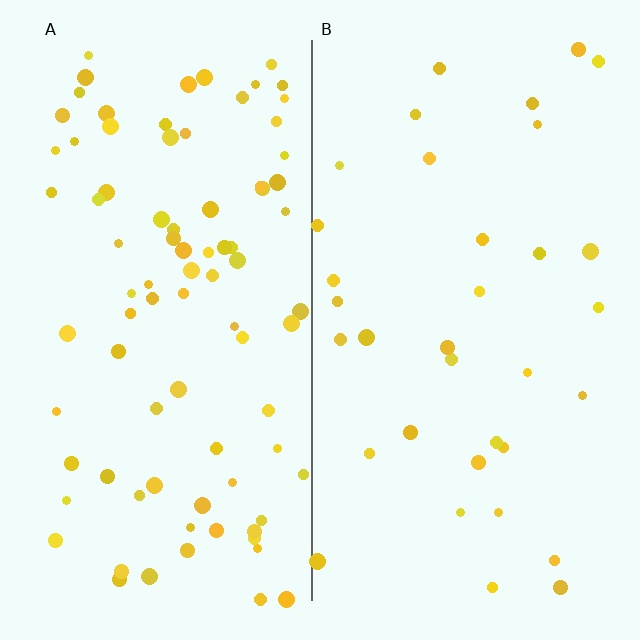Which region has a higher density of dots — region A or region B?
A (the left).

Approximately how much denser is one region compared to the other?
Approximately 2.5× — region A over region B.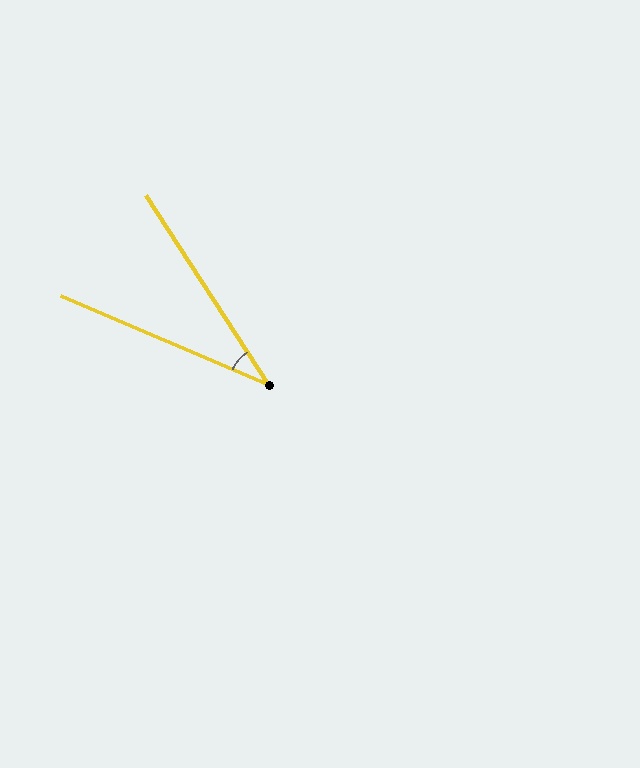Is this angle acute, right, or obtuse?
It is acute.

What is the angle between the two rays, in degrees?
Approximately 34 degrees.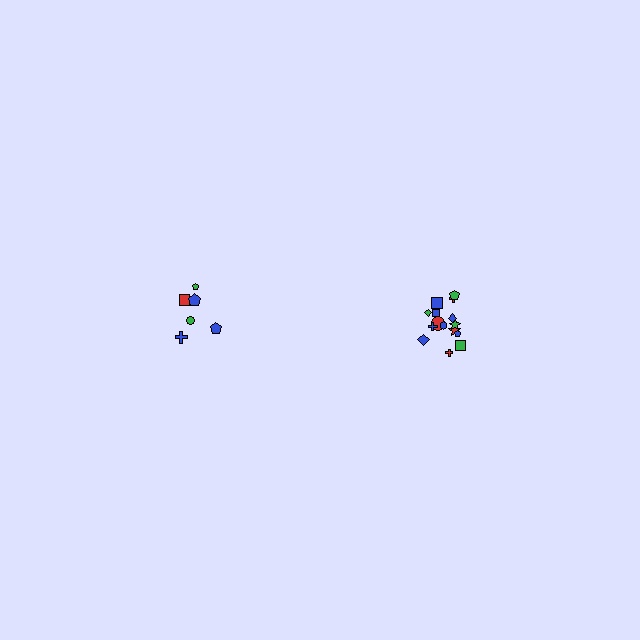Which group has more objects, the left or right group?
The right group.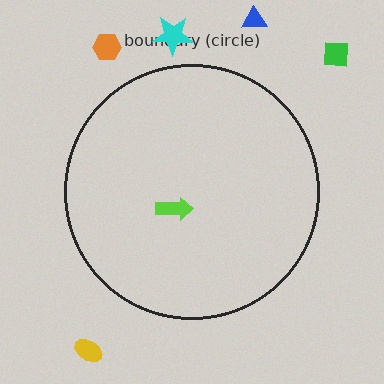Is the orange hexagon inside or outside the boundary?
Outside.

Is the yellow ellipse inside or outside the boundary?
Outside.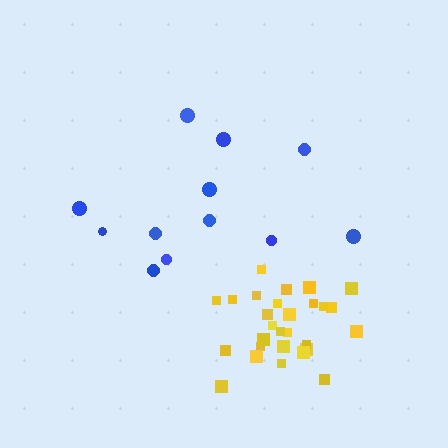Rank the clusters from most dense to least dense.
yellow, blue.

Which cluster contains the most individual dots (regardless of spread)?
Yellow (28).